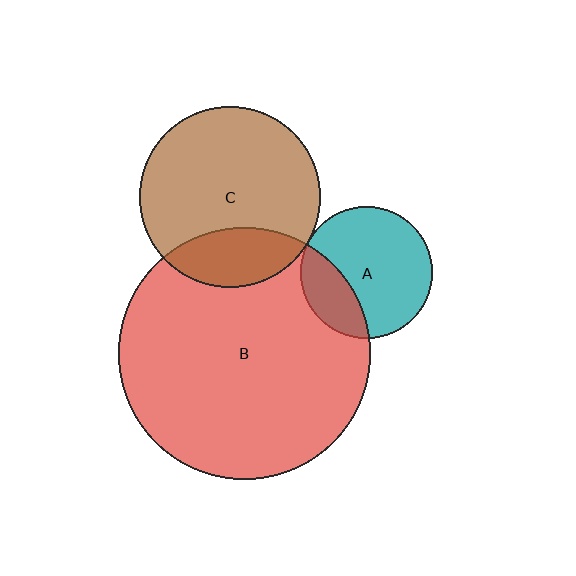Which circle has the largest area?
Circle B (red).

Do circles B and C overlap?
Yes.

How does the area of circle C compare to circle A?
Approximately 1.9 times.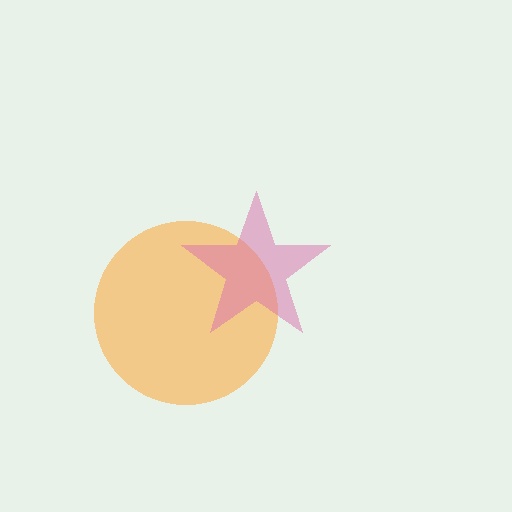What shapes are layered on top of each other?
The layered shapes are: an orange circle, a pink star.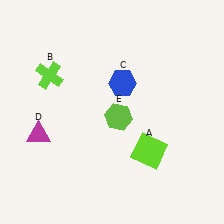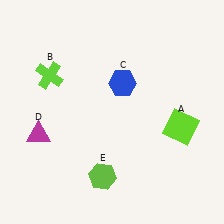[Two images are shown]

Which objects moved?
The objects that moved are: the lime square (A), the lime hexagon (E).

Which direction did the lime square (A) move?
The lime square (A) moved right.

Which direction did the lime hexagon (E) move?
The lime hexagon (E) moved down.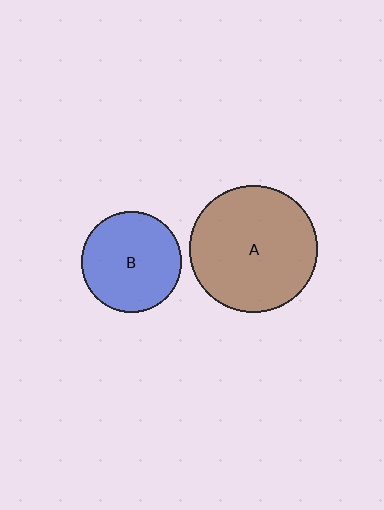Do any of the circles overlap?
No, none of the circles overlap.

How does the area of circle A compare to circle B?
Approximately 1.6 times.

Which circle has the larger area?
Circle A (brown).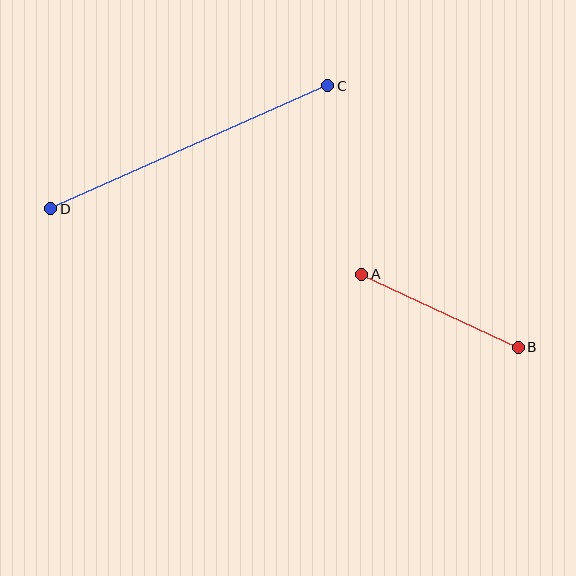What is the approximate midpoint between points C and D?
The midpoint is at approximately (189, 147) pixels.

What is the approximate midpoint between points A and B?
The midpoint is at approximately (440, 311) pixels.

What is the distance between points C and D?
The distance is approximately 303 pixels.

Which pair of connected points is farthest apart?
Points C and D are farthest apart.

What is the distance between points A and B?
The distance is approximately 173 pixels.